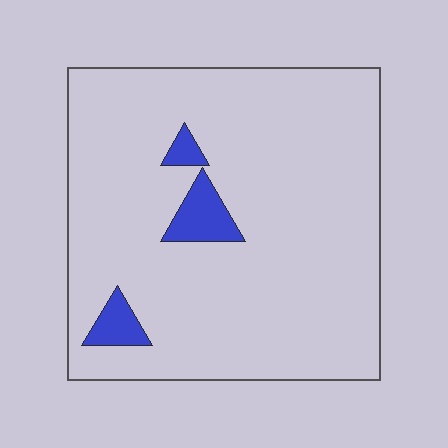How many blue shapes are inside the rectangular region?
3.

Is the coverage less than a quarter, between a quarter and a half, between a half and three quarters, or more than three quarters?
Less than a quarter.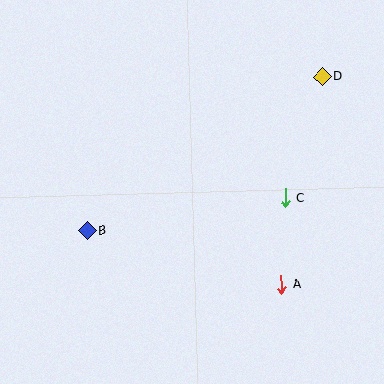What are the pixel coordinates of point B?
Point B is at (88, 231).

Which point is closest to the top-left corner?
Point B is closest to the top-left corner.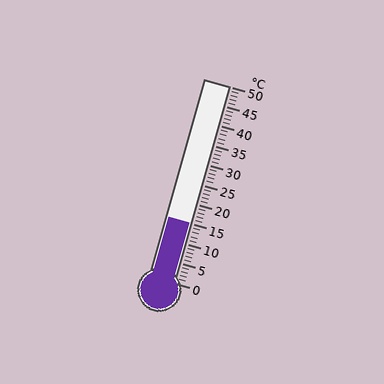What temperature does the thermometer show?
The thermometer shows approximately 15°C.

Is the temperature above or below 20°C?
The temperature is below 20°C.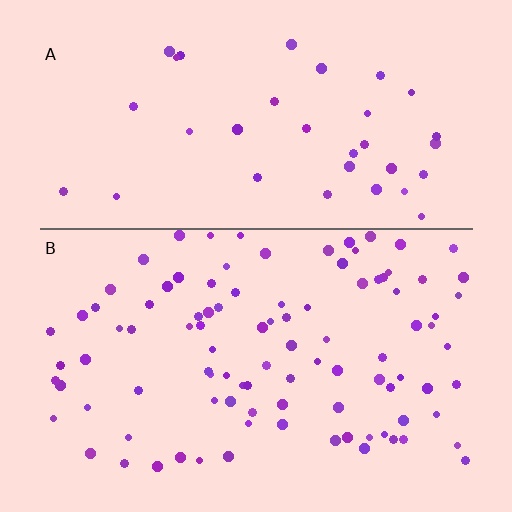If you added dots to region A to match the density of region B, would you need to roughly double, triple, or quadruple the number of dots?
Approximately triple.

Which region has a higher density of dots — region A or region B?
B (the bottom).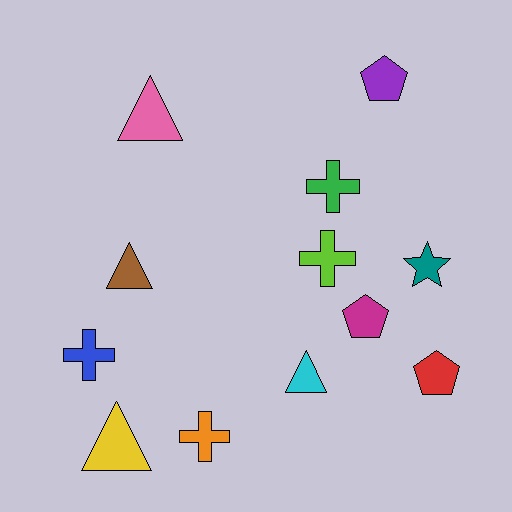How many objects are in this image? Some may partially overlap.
There are 12 objects.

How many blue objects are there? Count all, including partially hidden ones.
There is 1 blue object.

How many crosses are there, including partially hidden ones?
There are 4 crosses.